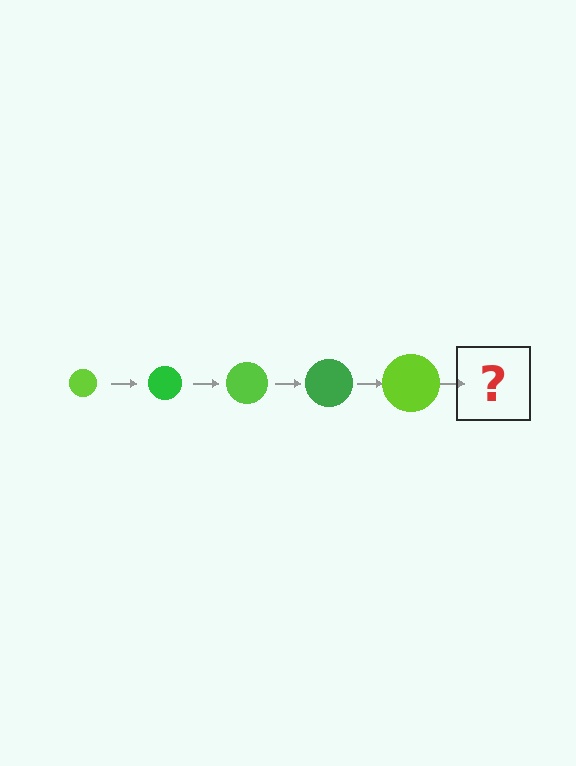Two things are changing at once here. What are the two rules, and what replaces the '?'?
The two rules are that the circle grows larger each step and the color cycles through lime and green. The '?' should be a green circle, larger than the previous one.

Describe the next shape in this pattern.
It should be a green circle, larger than the previous one.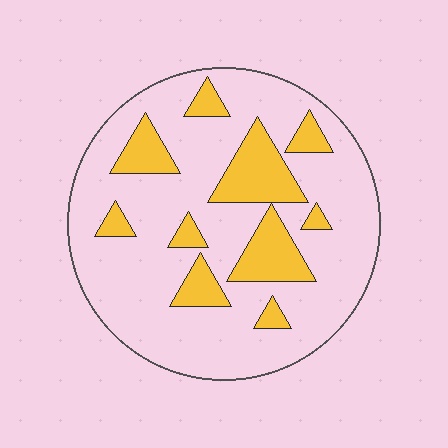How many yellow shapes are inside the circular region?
10.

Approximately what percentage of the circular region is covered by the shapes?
Approximately 20%.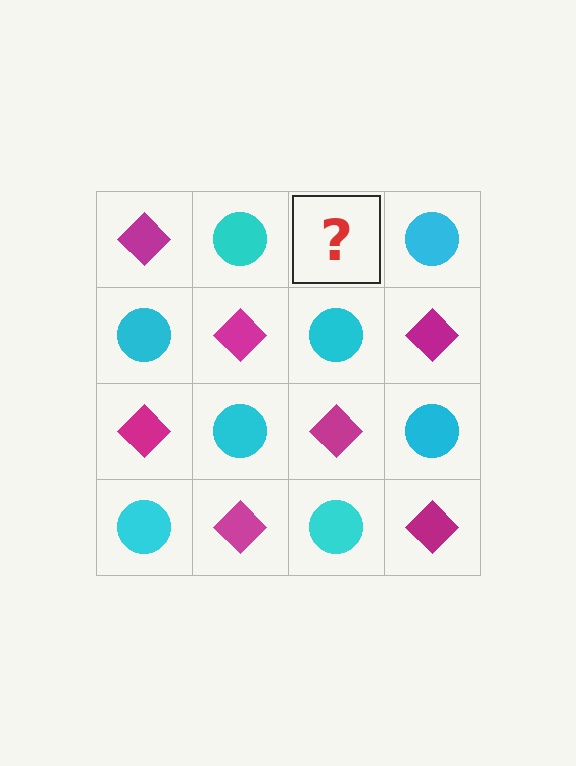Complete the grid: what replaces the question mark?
The question mark should be replaced with a magenta diamond.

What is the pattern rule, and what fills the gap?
The rule is that it alternates magenta diamond and cyan circle in a checkerboard pattern. The gap should be filled with a magenta diamond.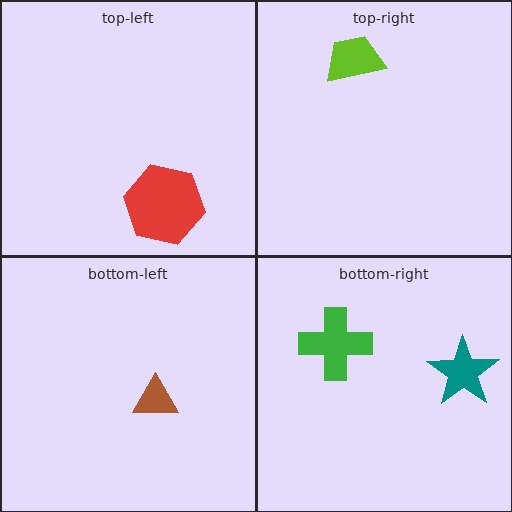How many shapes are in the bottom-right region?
2.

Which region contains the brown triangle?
The bottom-left region.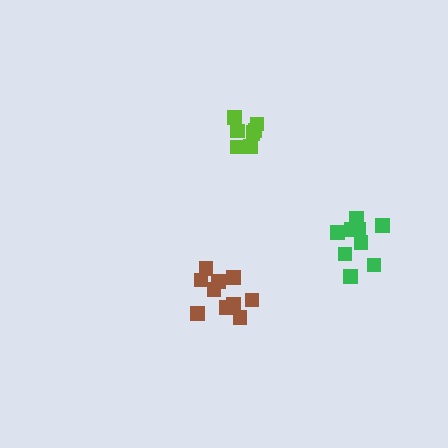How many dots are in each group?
Group 1: 11 dots, Group 2: 8 dots, Group 3: 9 dots (28 total).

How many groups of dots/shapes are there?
There are 3 groups.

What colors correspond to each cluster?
The clusters are colored: brown, lime, green.